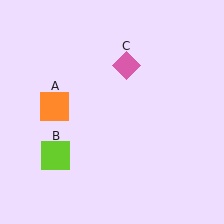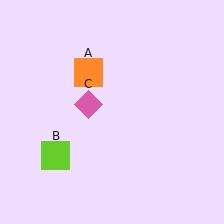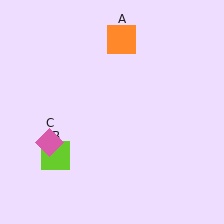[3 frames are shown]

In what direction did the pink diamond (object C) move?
The pink diamond (object C) moved down and to the left.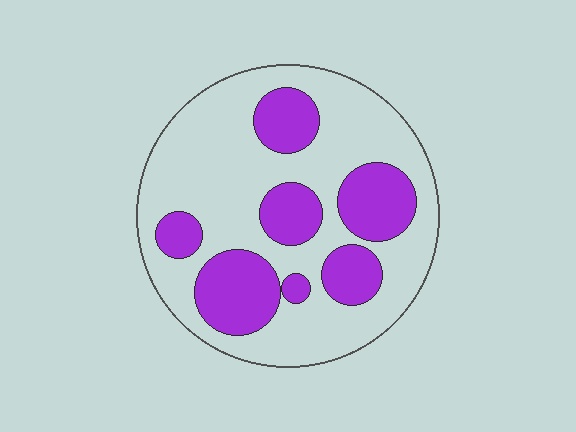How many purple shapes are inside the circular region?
7.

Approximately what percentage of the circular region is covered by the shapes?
Approximately 30%.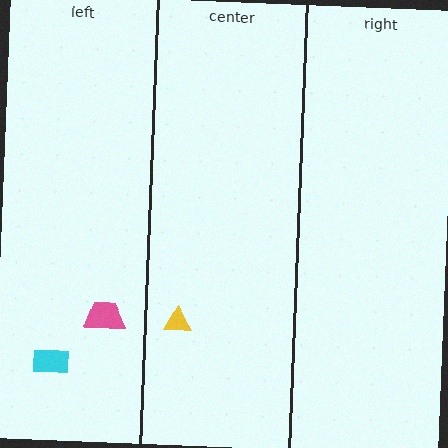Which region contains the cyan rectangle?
The left region.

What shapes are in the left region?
The pink trapezoid, the cyan rectangle.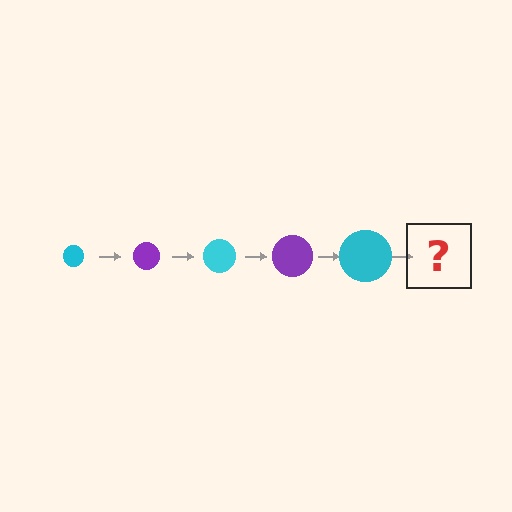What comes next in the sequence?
The next element should be a purple circle, larger than the previous one.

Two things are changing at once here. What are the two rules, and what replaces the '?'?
The two rules are that the circle grows larger each step and the color cycles through cyan and purple. The '?' should be a purple circle, larger than the previous one.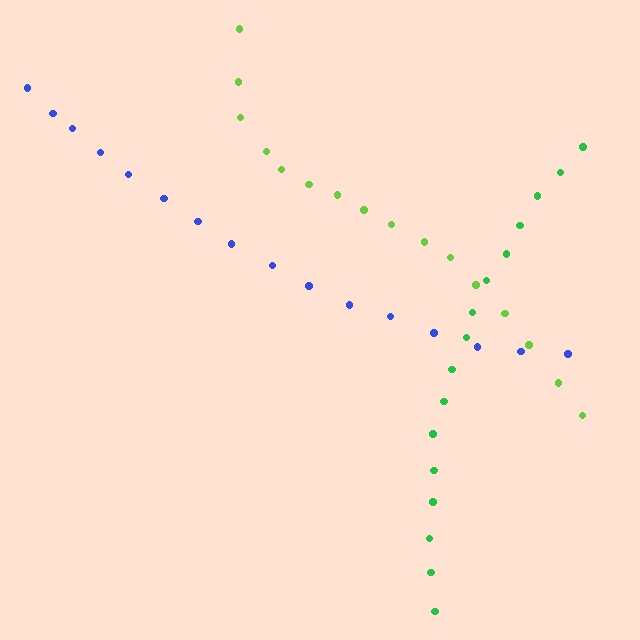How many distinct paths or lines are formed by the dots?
There are 3 distinct paths.